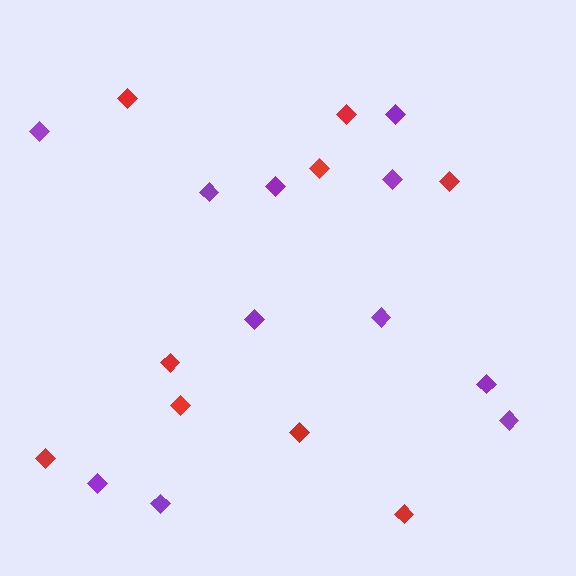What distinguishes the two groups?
There are 2 groups: one group of red diamonds (9) and one group of purple diamonds (11).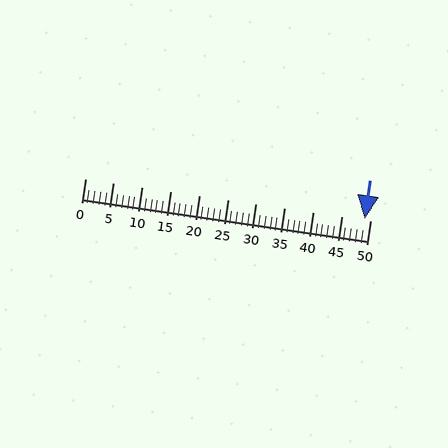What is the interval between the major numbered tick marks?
The major tick marks are spaced 5 units apart.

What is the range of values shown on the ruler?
The ruler shows values from 0 to 50.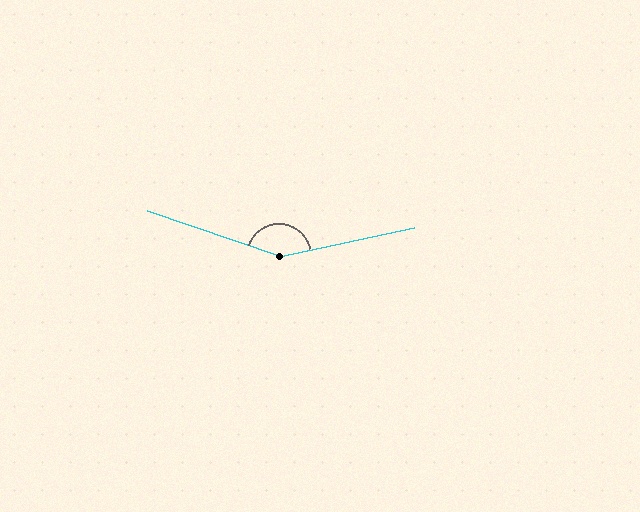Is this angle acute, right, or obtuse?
It is obtuse.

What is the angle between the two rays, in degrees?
Approximately 149 degrees.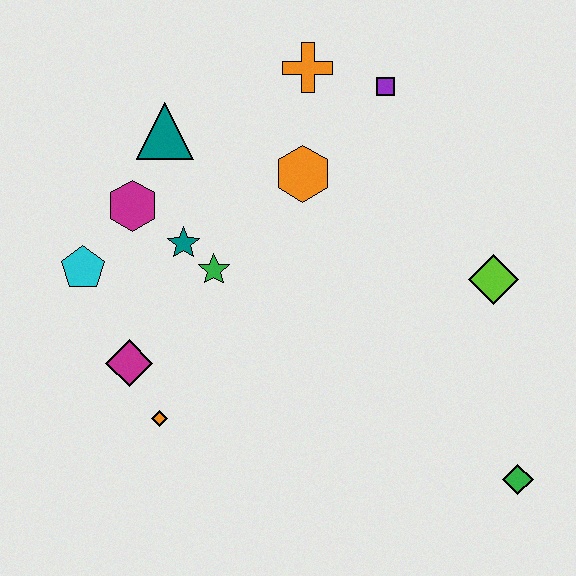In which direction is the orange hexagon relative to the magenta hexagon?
The orange hexagon is to the right of the magenta hexagon.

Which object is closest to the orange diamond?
The magenta diamond is closest to the orange diamond.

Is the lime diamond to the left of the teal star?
No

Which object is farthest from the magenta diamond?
The green diamond is farthest from the magenta diamond.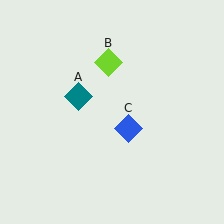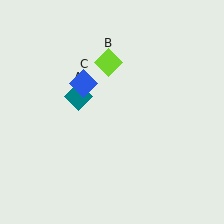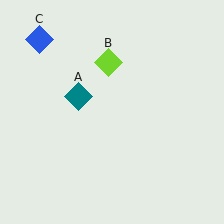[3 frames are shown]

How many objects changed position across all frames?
1 object changed position: blue diamond (object C).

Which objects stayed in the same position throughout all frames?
Teal diamond (object A) and lime diamond (object B) remained stationary.